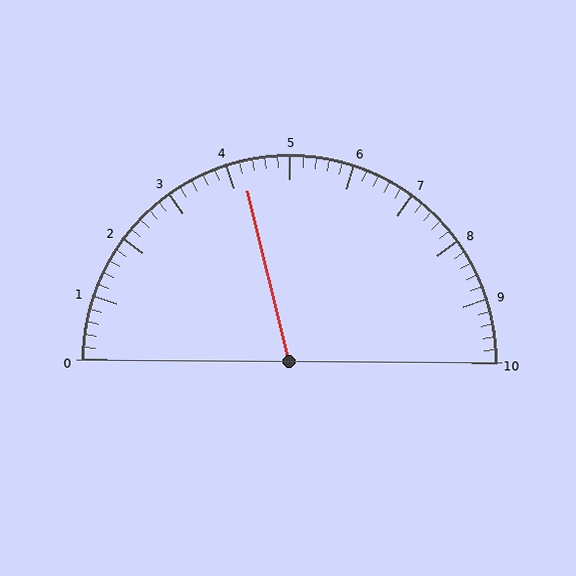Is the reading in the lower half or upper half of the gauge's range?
The reading is in the lower half of the range (0 to 10).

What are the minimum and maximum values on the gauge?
The gauge ranges from 0 to 10.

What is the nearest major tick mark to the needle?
The nearest major tick mark is 4.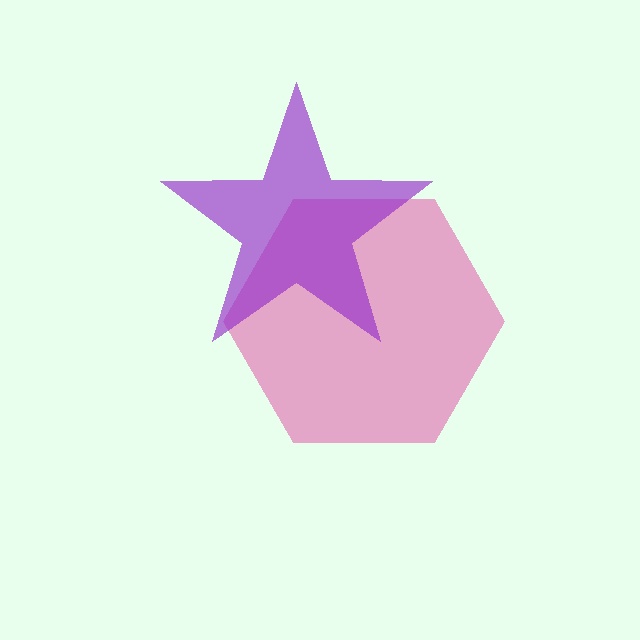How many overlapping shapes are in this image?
There are 2 overlapping shapes in the image.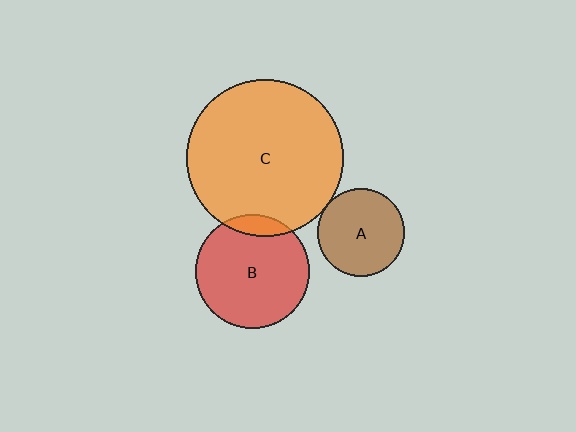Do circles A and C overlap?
Yes.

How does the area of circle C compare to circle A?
Approximately 3.2 times.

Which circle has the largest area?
Circle C (orange).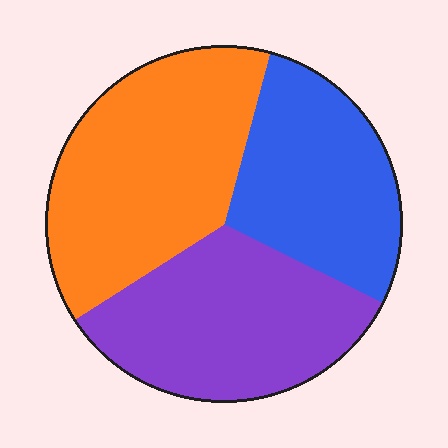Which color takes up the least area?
Blue, at roughly 30%.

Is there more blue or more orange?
Orange.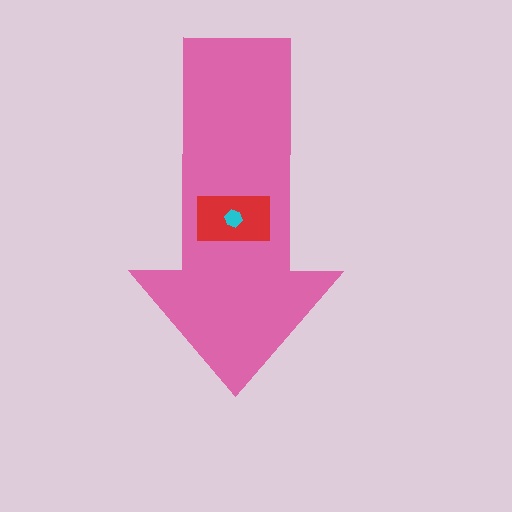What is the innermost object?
The cyan hexagon.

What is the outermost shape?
The pink arrow.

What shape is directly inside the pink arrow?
The red rectangle.